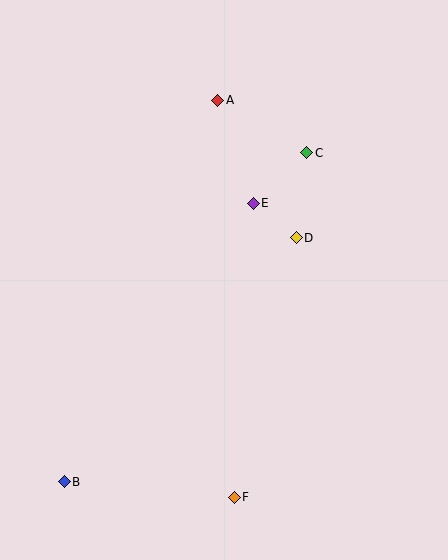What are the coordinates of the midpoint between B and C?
The midpoint between B and C is at (185, 317).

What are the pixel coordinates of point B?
Point B is at (64, 482).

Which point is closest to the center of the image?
Point E at (253, 203) is closest to the center.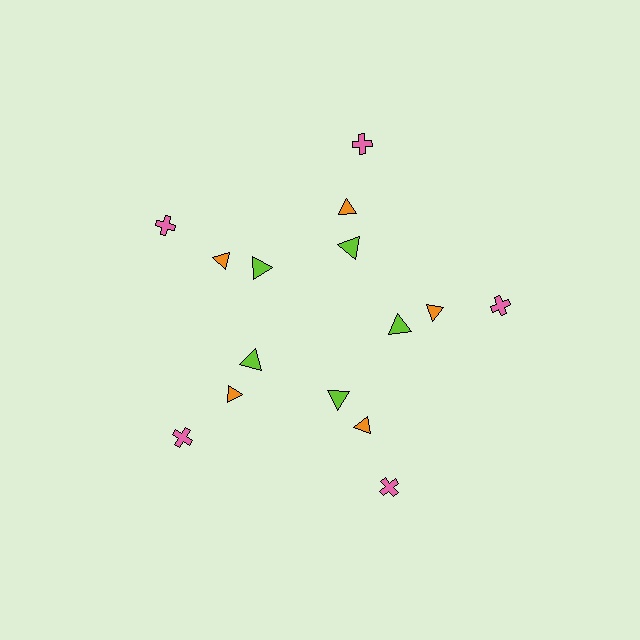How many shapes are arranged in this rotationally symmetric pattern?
There are 15 shapes, arranged in 5 groups of 3.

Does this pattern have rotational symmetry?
Yes, this pattern has 5-fold rotational symmetry. It looks the same after rotating 72 degrees around the center.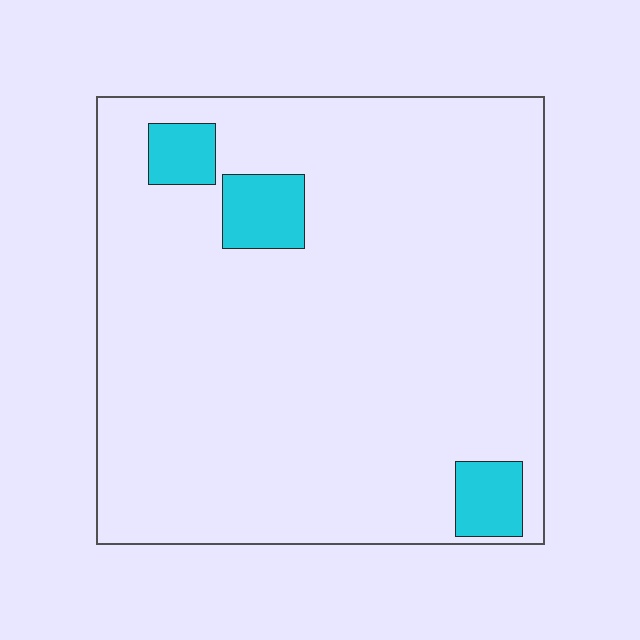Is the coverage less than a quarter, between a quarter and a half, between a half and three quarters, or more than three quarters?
Less than a quarter.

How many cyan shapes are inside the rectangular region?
3.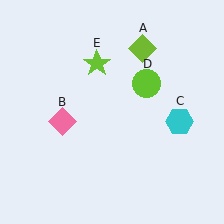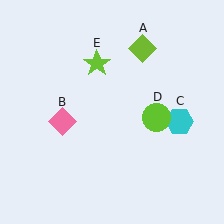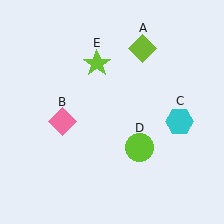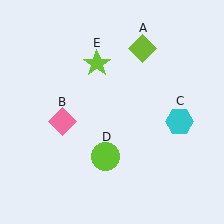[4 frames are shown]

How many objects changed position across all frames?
1 object changed position: lime circle (object D).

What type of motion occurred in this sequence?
The lime circle (object D) rotated clockwise around the center of the scene.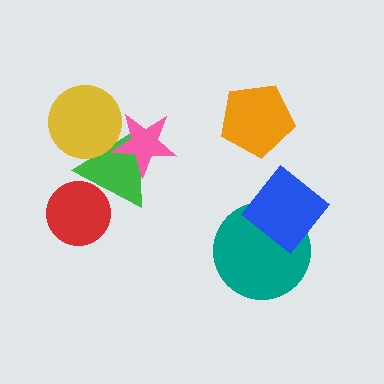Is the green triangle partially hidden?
Yes, it is partially covered by another shape.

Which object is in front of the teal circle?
The blue diamond is in front of the teal circle.